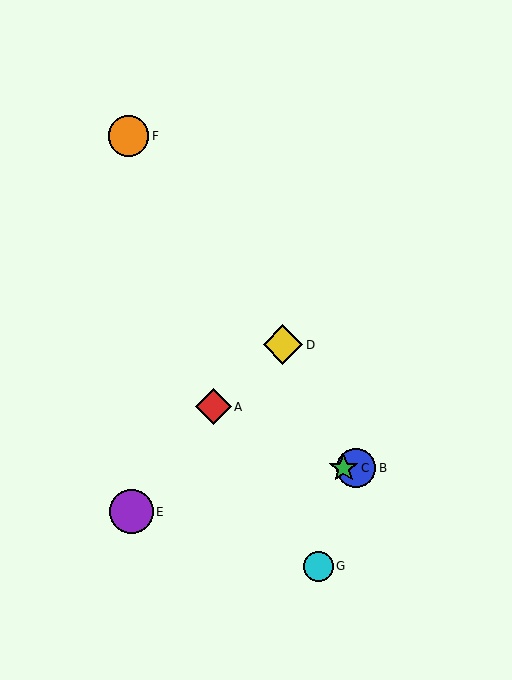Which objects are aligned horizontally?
Objects B, C are aligned horizontally.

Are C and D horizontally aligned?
No, C is at y≈468 and D is at y≈345.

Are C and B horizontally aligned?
Yes, both are at y≈468.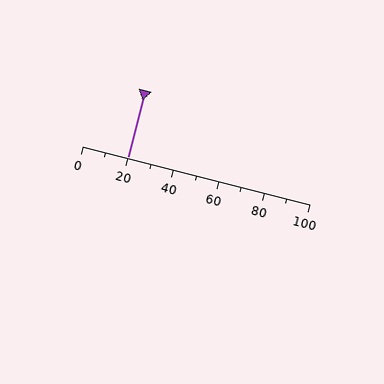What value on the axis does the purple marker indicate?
The marker indicates approximately 20.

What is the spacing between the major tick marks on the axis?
The major ticks are spaced 20 apart.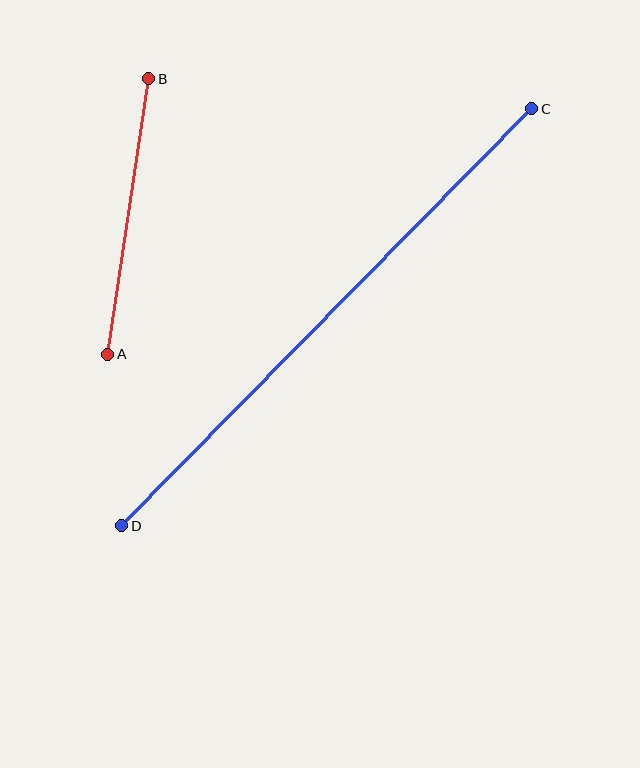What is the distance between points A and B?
The distance is approximately 279 pixels.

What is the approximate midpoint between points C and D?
The midpoint is at approximately (327, 317) pixels.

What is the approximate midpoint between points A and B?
The midpoint is at approximately (128, 216) pixels.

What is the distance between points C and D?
The distance is approximately 585 pixels.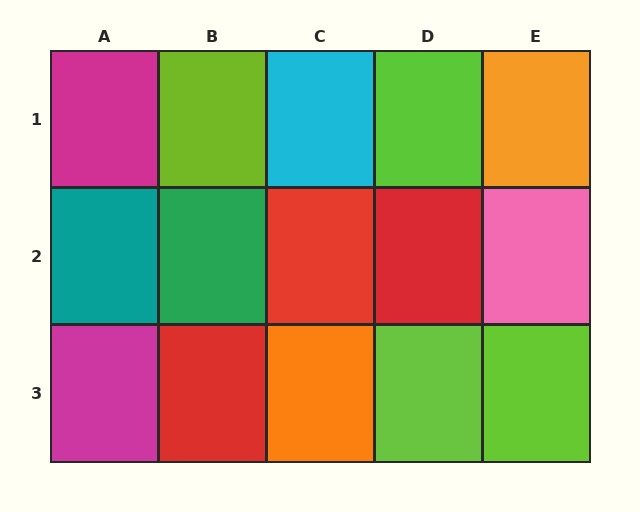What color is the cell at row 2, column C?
Red.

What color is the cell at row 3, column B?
Red.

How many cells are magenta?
2 cells are magenta.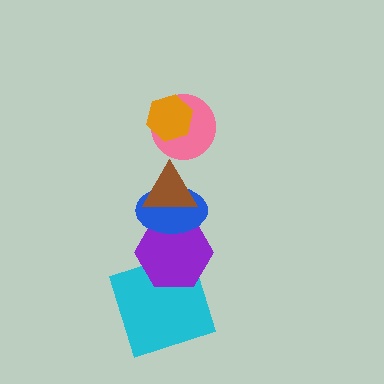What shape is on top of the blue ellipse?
The brown triangle is on top of the blue ellipse.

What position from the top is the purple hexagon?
The purple hexagon is 5th from the top.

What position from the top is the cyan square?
The cyan square is 6th from the top.